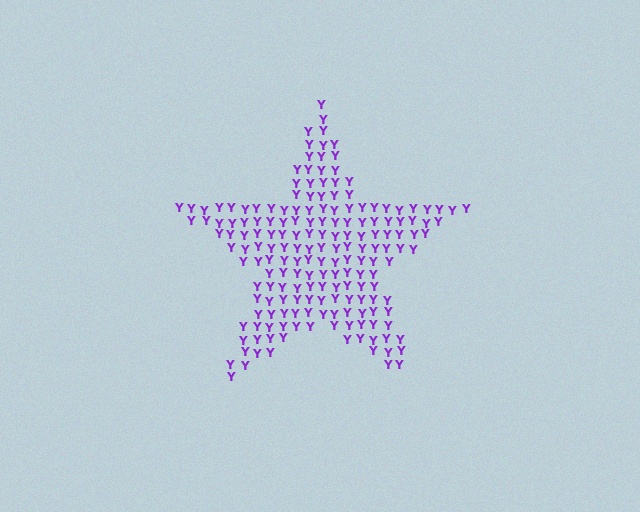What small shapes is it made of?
It is made of small letter Y's.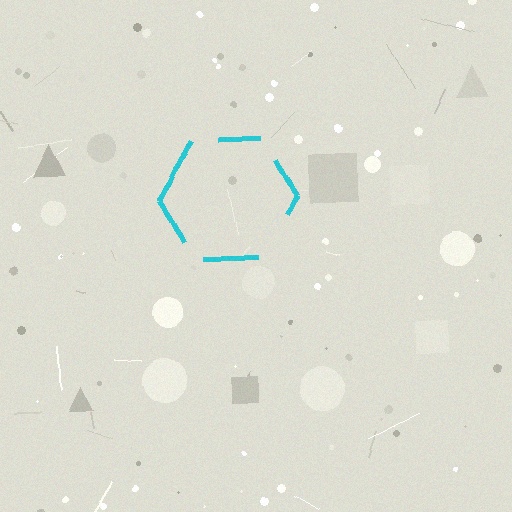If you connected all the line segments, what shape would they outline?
They would outline a hexagon.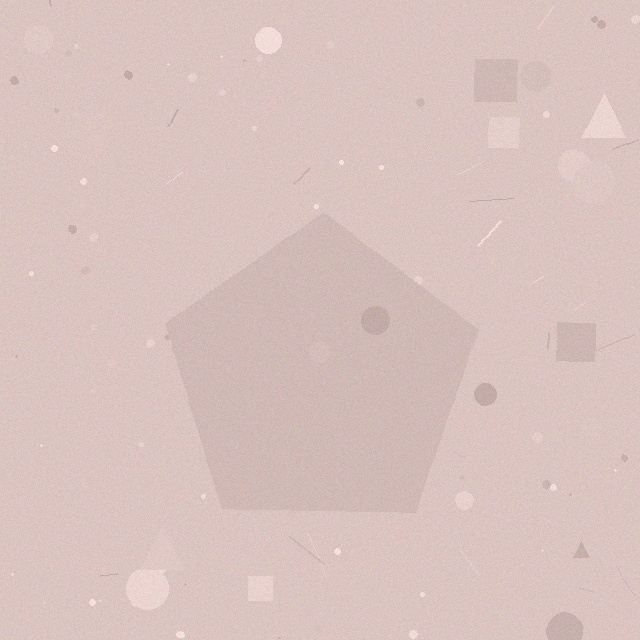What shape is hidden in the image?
A pentagon is hidden in the image.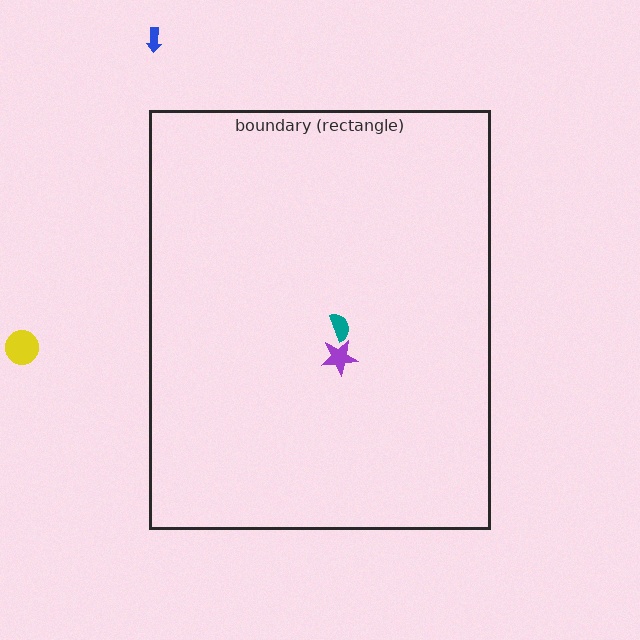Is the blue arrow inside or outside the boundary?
Outside.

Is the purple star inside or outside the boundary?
Inside.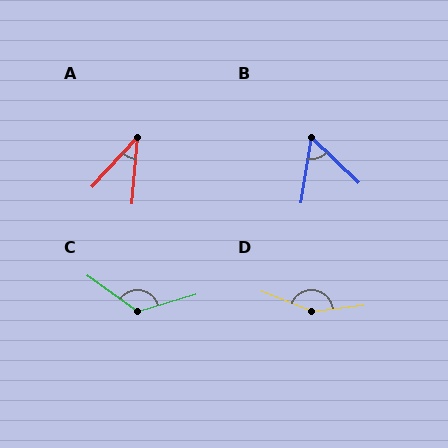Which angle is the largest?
D, at approximately 151 degrees.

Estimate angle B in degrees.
Approximately 56 degrees.